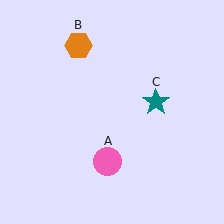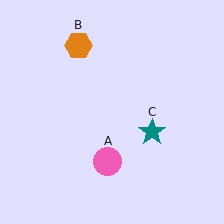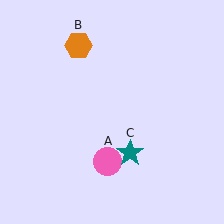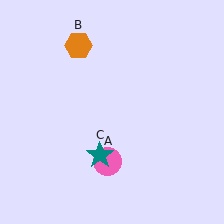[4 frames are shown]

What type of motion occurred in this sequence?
The teal star (object C) rotated clockwise around the center of the scene.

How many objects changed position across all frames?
1 object changed position: teal star (object C).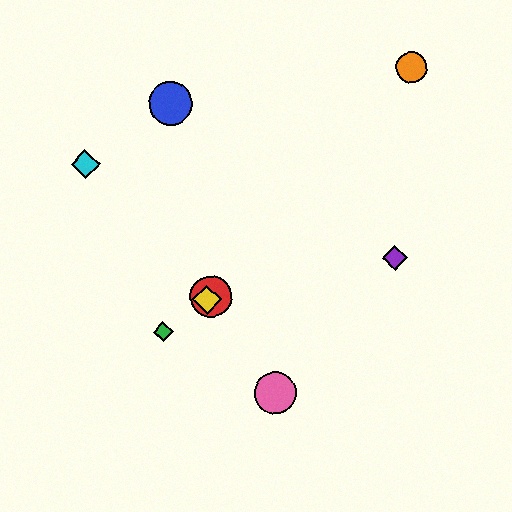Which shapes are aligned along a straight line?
The red circle, the green diamond, the yellow diamond are aligned along a straight line.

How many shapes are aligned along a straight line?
3 shapes (the red circle, the green diamond, the yellow diamond) are aligned along a straight line.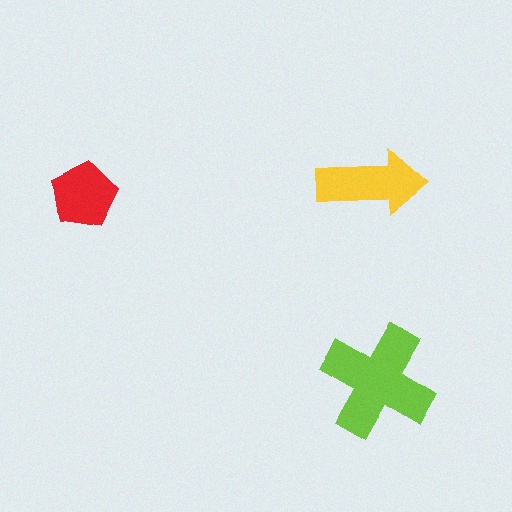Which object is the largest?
The lime cross.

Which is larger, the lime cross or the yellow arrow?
The lime cross.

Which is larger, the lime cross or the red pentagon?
The lime cross.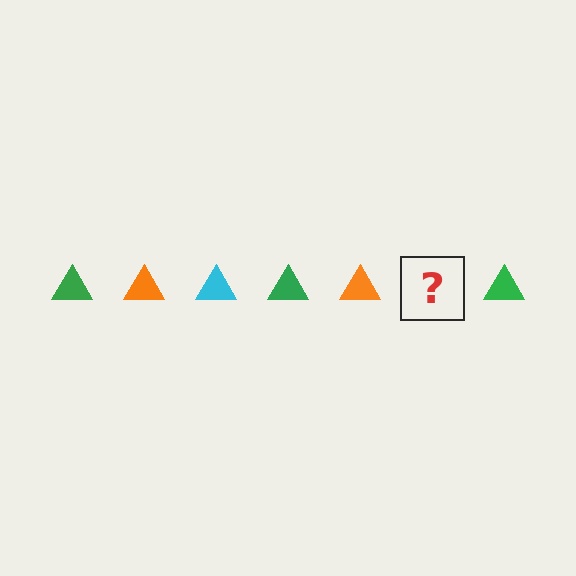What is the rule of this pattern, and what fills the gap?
The rule is that the pattern cycles through green, orange, cyan triangles. The gap should be filled with a cyan triangle.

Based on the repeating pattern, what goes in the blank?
The blank should be a cyan triangle.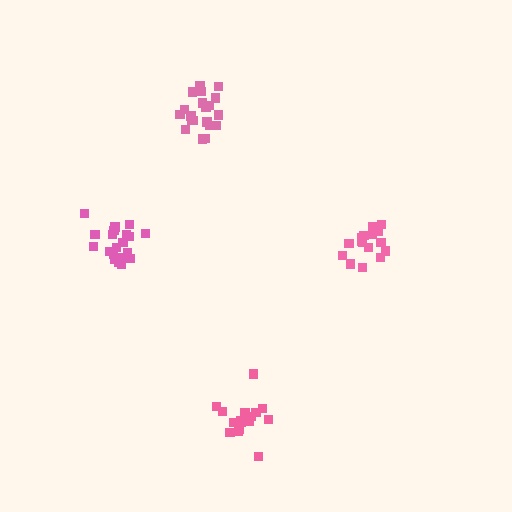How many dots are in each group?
Group 1: 20 dots, Group 2: 20 dots, Group 3: 16 dots, Group 4: 16 dots (72 total).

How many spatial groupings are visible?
There are 4 spatial groupings.